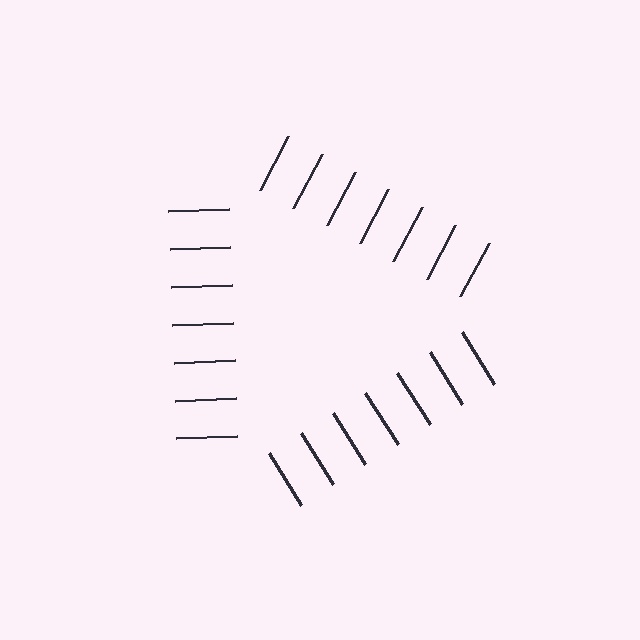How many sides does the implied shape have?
3 sides — the line-ends trace a triangle.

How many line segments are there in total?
21 — 7 along each of the 3 edges.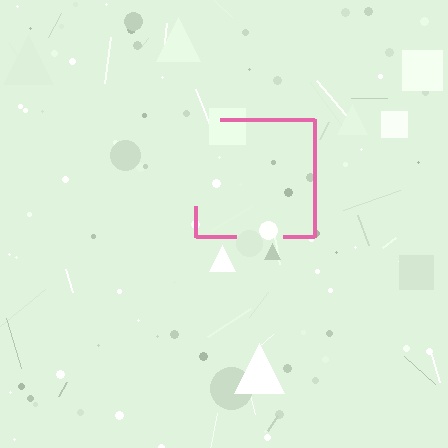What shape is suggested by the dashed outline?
The dashed outline suggests a square.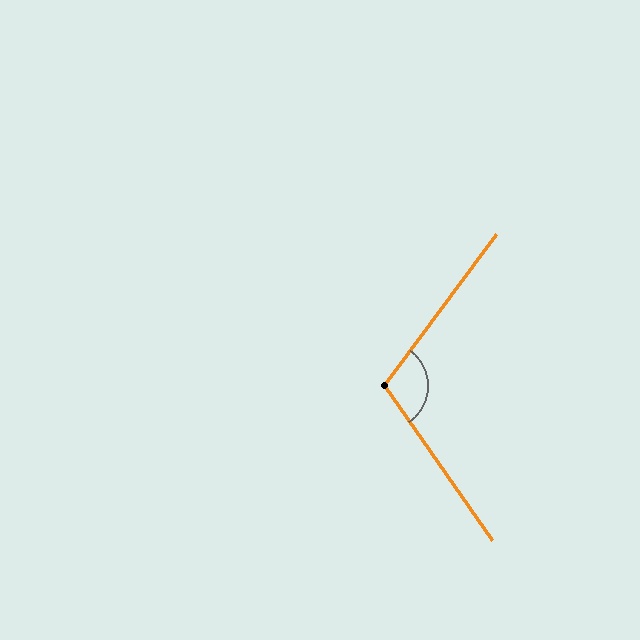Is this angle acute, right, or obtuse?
It is obtuse.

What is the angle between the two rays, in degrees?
Approximately 108 degrees.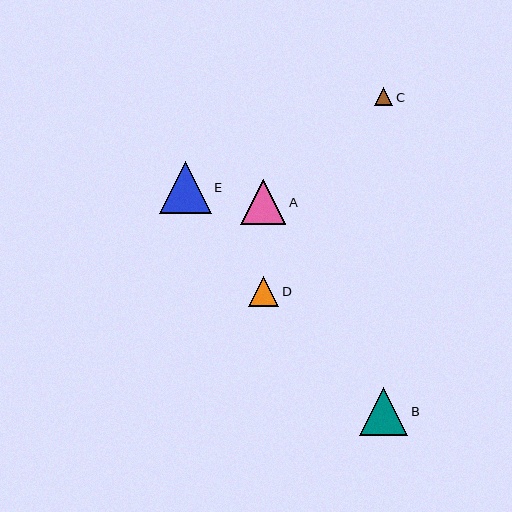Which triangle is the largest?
Triangle E is the largest with a size of approximately 51 pixels.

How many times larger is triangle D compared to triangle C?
Triangle D is approximately 1.7 times the size of triangle C.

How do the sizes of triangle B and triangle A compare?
Triangle B and triangle A are approximately the same size.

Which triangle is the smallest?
Triangle C is the smallest with a size of approximately 18 pixels.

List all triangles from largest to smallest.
From largest to smallest: E, B, A, D, C.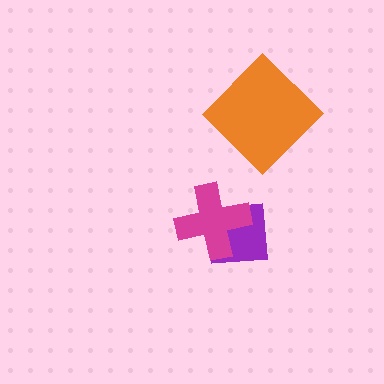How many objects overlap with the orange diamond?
0 objects overlap with the orange diamond.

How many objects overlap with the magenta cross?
1 object overlaps with the magenta cross.